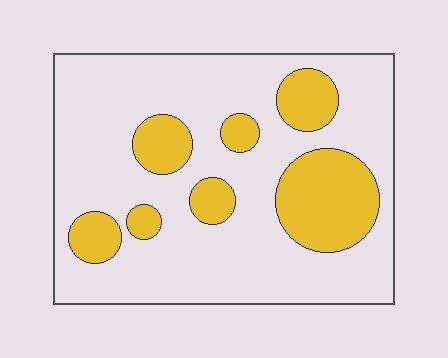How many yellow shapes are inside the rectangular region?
7.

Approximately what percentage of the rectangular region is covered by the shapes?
Approximately 25%.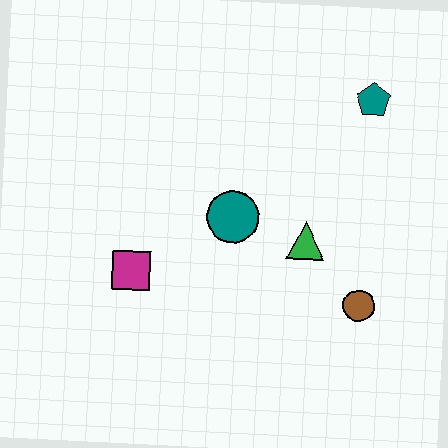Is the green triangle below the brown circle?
No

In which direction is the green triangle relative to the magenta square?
The green triangle is to the right of the magenta square.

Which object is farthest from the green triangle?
The magenta square is farthest from the green triangle.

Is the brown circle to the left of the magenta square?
No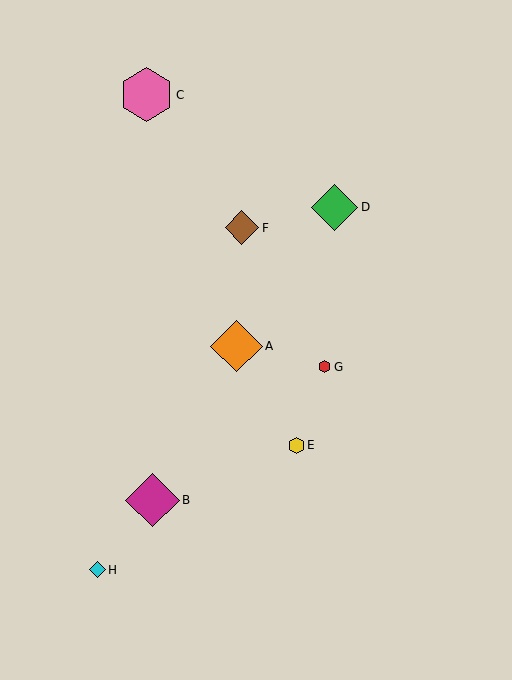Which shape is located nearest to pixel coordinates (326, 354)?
The red hexagon (labeled G) at (325, 367) is nearest to that location.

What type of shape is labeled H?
Shape H is a cyan diamond.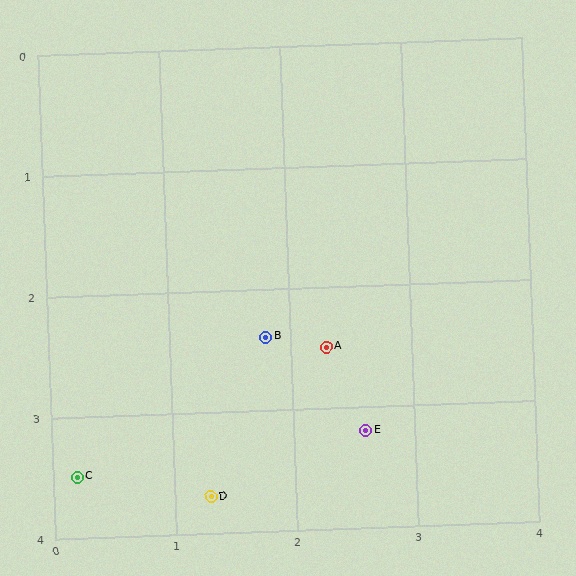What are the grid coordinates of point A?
Point A is at approximately (2.3, 2.5).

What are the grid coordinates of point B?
Point B is at approximately (1.8, 2.4).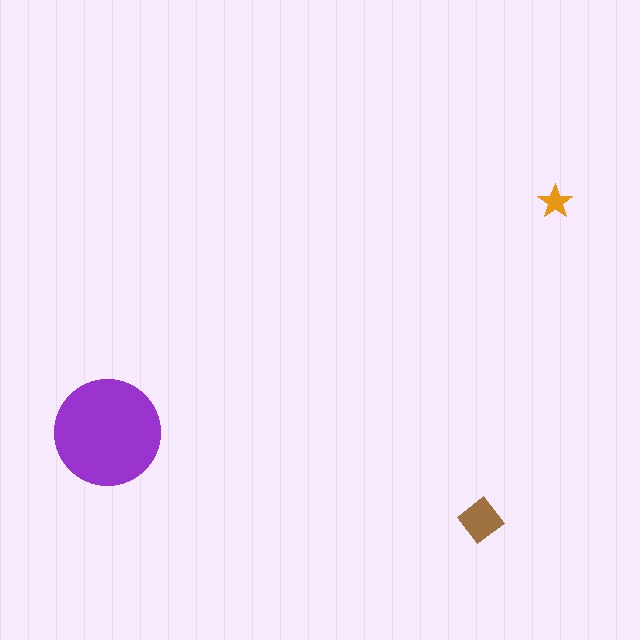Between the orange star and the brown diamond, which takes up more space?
The brown diamond.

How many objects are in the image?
There are 3 objects in the image.